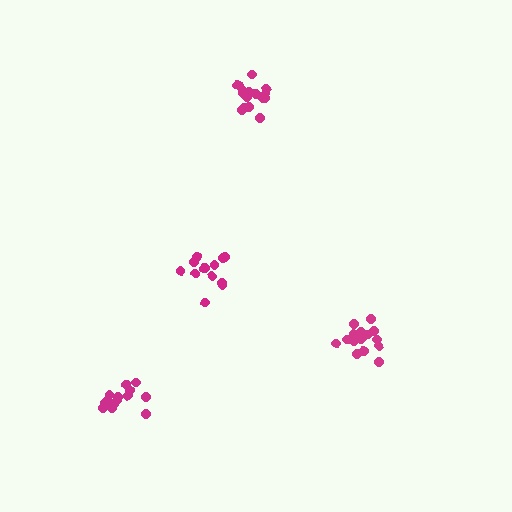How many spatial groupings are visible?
There are 4 spatial groupings.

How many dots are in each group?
Group 1: 17 dots, Group 2: 13 dots, Group 3: 16 dots, Group 4: 14 dots (60 total).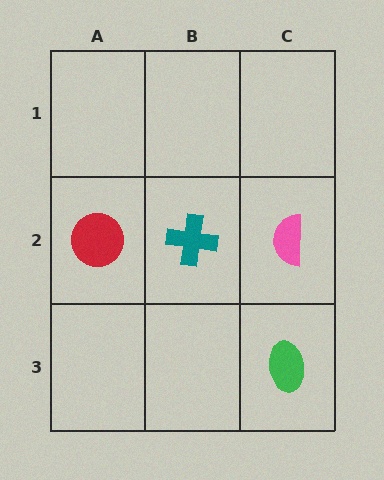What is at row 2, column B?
A teal cross.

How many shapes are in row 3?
1 shape.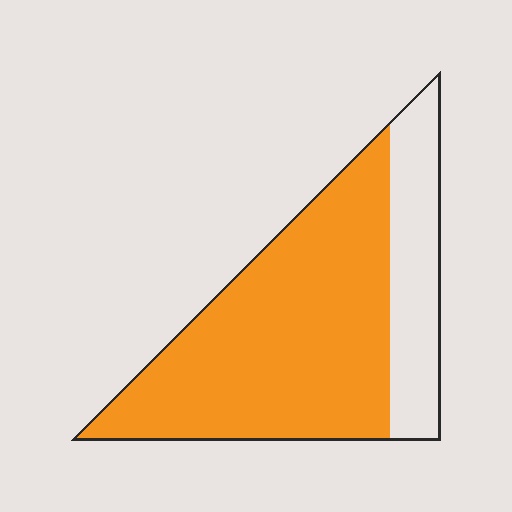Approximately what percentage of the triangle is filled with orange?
Approximately 75%.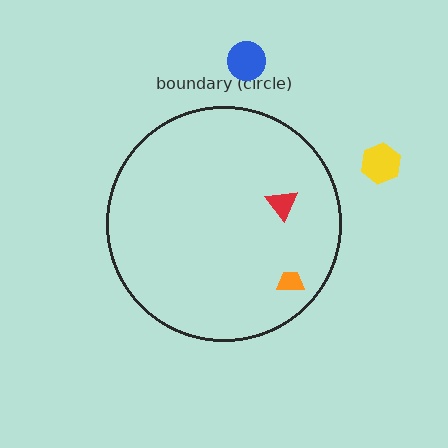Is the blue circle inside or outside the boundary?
Outside.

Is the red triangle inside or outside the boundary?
Inside.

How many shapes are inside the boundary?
2 inside, 2 outside.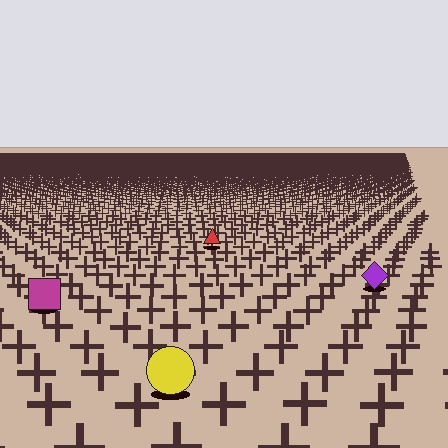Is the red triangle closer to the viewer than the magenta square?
No. The magenta square is closer — you can tell from the texture gradient: the ground texture is coarser near it.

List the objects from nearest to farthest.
From nearest to farthest: the yellow circle, the magenta square, the purple diamond, the red triangle.